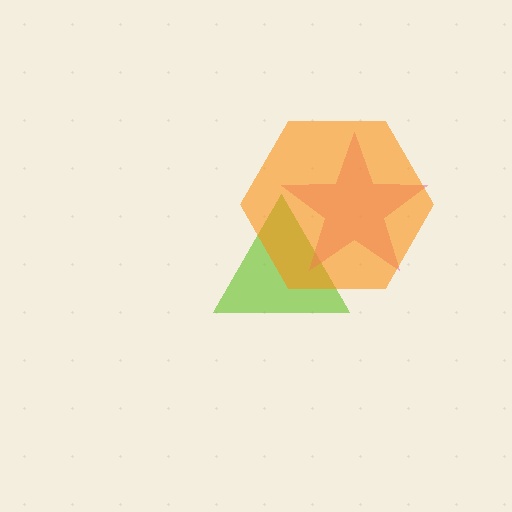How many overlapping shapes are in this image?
There are 3 overlapping shapes in the image.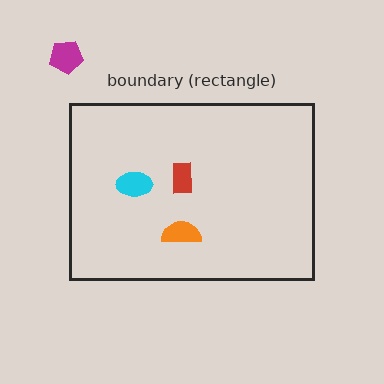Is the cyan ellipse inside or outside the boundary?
Inside.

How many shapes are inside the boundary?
3 inside, 1 outside.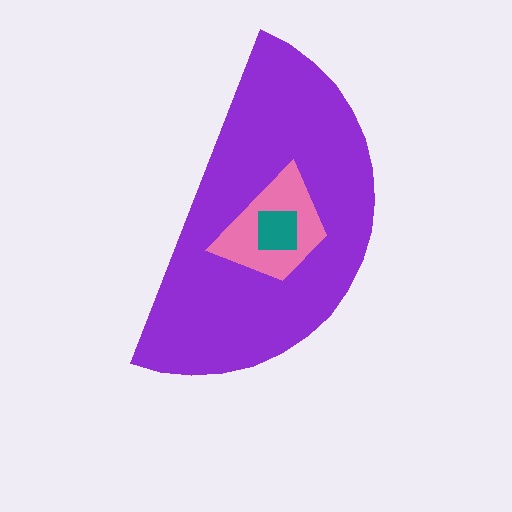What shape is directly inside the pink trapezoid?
The teal square.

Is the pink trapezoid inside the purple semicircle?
Yes.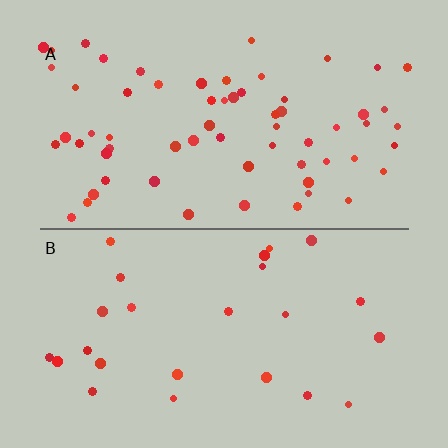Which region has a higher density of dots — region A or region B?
A (the top).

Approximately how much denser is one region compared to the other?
Approximately 2.5× — region A over region B.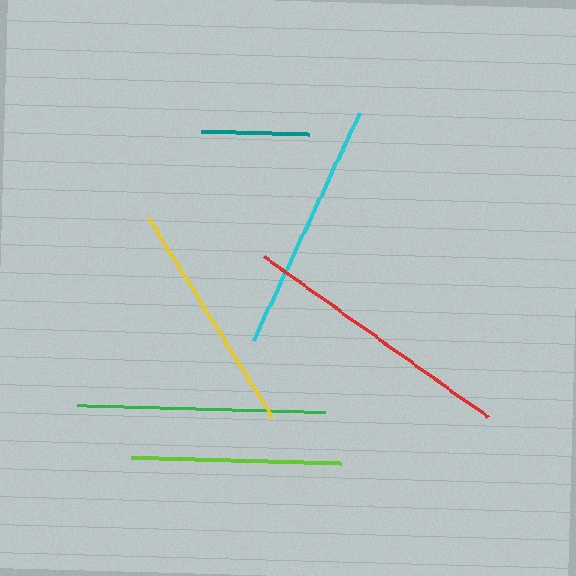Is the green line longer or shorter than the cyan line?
The cyan line is longer than the green line.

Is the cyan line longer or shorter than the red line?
The red line is longer than the cyan line.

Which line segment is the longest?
The red line is the longest at approximately 275 pixels.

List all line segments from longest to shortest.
From longest to shortest: red, cyan, green, yellow, lime, teal.